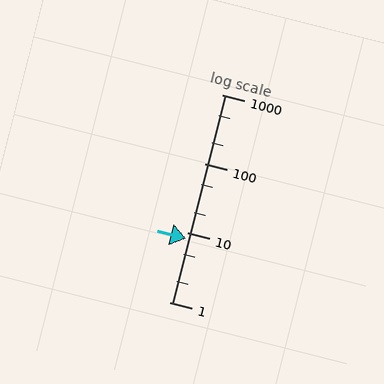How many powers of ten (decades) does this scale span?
The scale spans 3 decades, from 1 to 1000.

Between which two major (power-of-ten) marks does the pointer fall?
The pointer is between 1 and 10.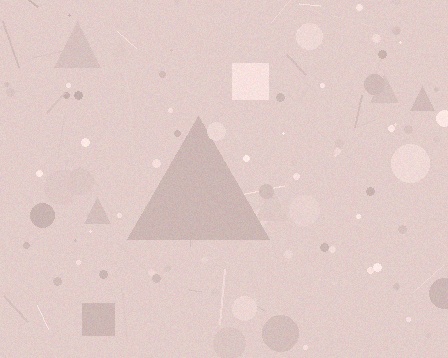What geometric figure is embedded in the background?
A triangle is embedded in the background.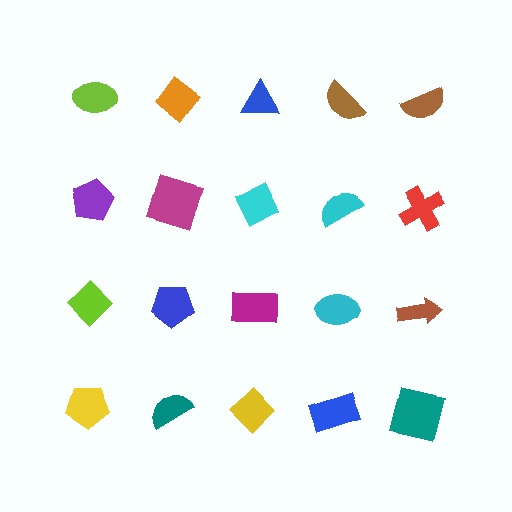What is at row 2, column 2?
A magenta square.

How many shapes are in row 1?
5 shapes.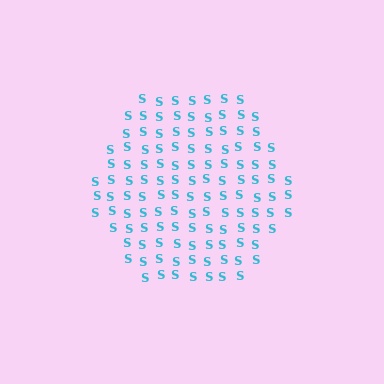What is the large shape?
The large shape is a hexagon.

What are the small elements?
The small elements are letter S's.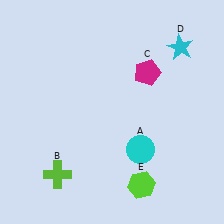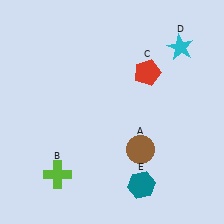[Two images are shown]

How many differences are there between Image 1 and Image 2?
There are 3 differences between the two images.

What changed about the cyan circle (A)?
In Image 1, A is cyan. In Image 2, it changed to brown.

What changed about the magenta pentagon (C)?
In Image 1, C is magenta. In Image 2, it changed to red.